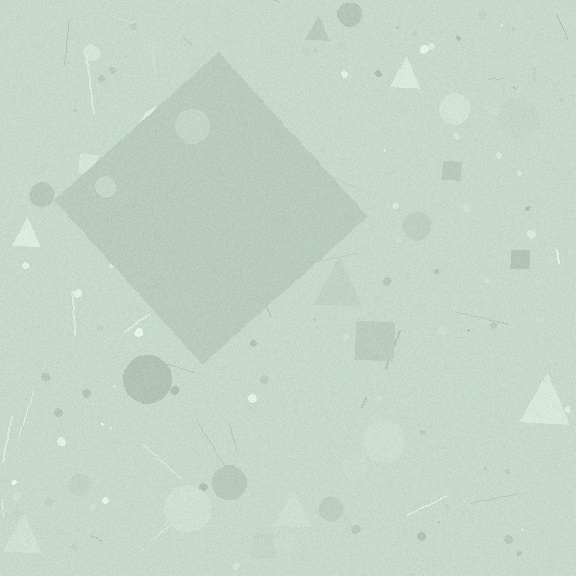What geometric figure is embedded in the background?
A diamond is embedded in the background.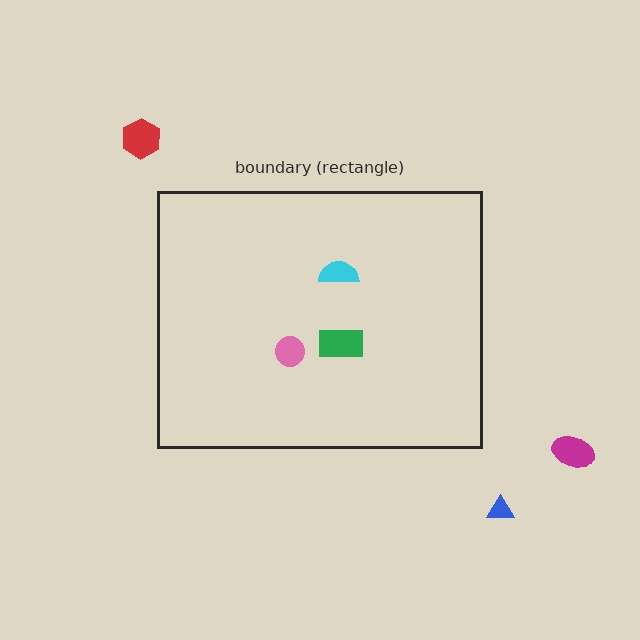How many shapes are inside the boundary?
3 inside, 3 outside.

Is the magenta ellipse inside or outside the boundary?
Outside.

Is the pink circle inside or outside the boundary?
Inside.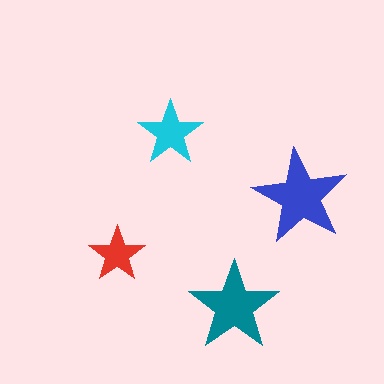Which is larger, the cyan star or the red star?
The cyan one.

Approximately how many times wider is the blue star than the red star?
About 1.5 times wider.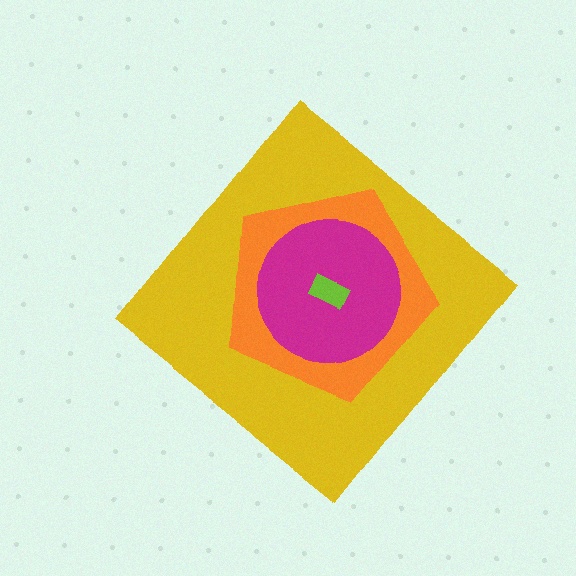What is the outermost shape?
The yellow diamond.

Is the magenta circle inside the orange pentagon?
Yes.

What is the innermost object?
The lime rectangle.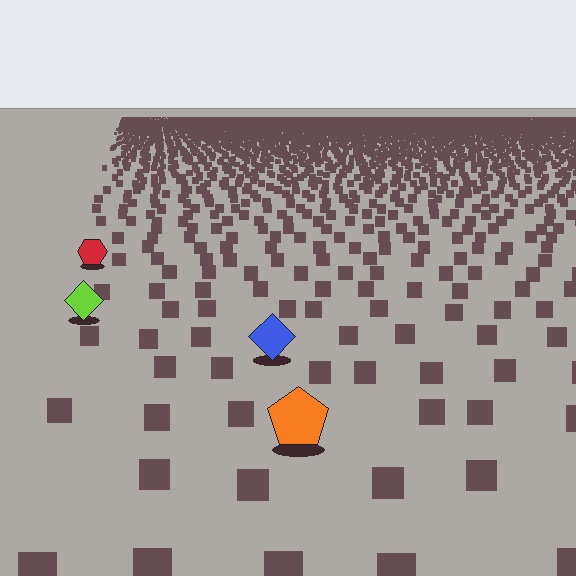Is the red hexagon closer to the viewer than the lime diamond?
No. The lime diamond is closer — you can tell from the texture gradient: the ground texture is coarser near it.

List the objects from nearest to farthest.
From nearest to farthest: the orange pentagon, the blue diamond, the lime diamond, the red hexagon.